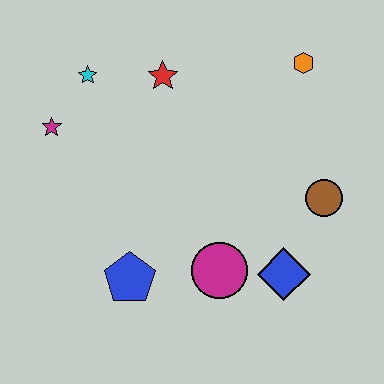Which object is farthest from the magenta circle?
The cyan star is farthest from the magenta circle.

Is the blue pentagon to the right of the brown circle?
No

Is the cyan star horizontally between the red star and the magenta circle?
No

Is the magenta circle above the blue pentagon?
Yes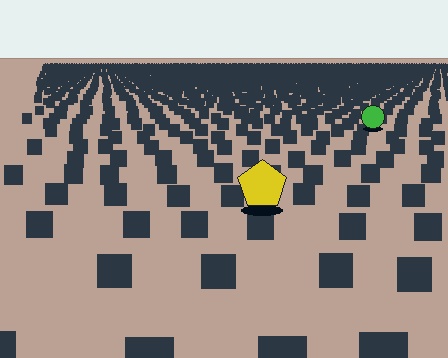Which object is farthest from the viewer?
The green circle is farthest from the viewer. It appears smaller and the ground texture around it is denser.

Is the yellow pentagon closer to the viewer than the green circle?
Yes. The yellow pentagon is closer — you can tell from the texture gradient: the ground texture is coarser near it.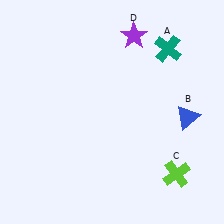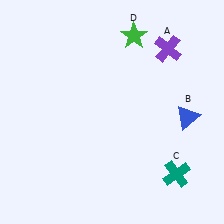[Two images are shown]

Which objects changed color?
A changed from teal to purple. C changed from lime to teal. D changed from purple to green.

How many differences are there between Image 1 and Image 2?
There are 3 differences between the two images.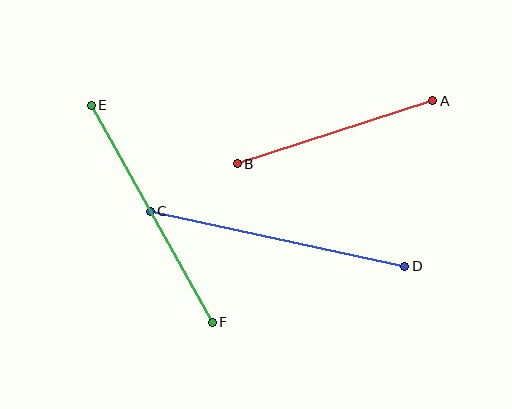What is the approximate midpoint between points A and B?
The midpoint is at approximately (335, 132) pixels.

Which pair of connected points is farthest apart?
Points C and D are farthest apart.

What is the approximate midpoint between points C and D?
The midpoint is at approximately (277, 239) pixels.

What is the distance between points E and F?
The distance is approximately 249 pixels.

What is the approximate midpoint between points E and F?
The midpoint is at approximately (152, 214) pixels.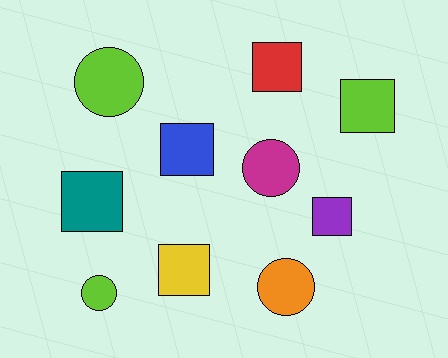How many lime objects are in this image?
There are 3 lime objects.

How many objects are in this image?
There are 10 objects.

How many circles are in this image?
There are 4 circles.